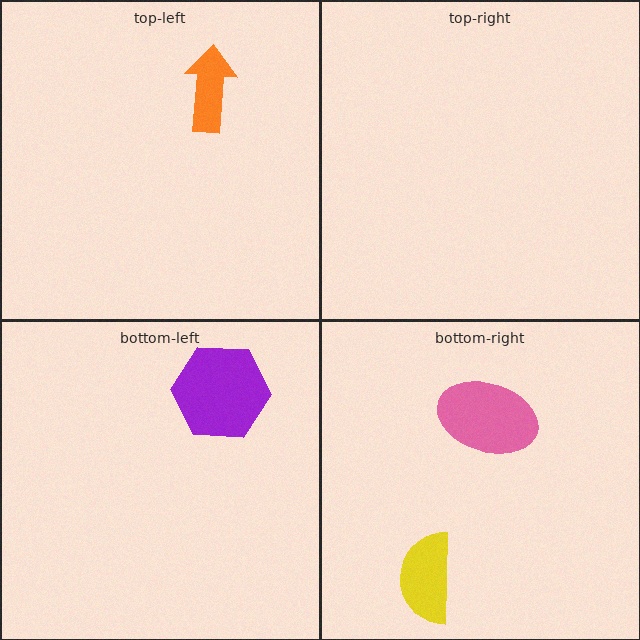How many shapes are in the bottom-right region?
2.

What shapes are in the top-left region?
The orange arrow.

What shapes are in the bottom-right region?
The yellow semicircle, the pink ellipse.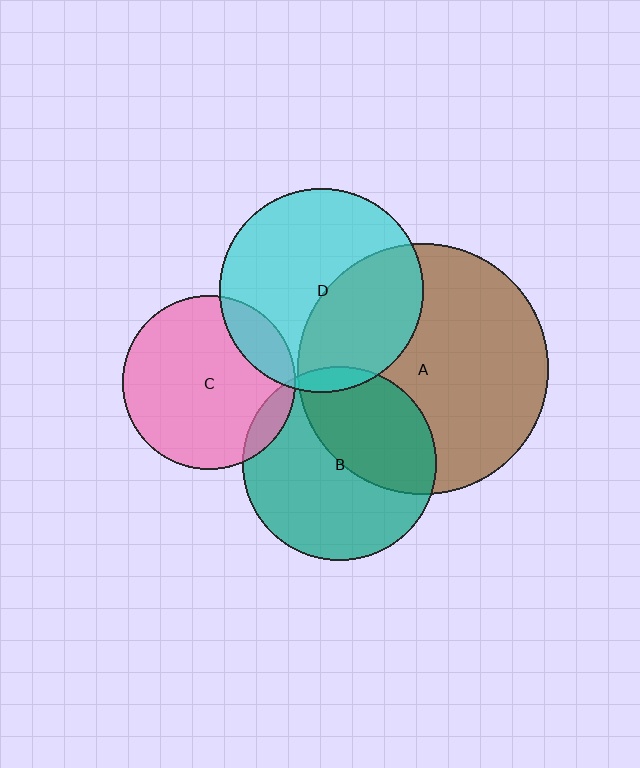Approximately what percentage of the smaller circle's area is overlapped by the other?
Approximately 40%.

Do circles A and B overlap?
Yes.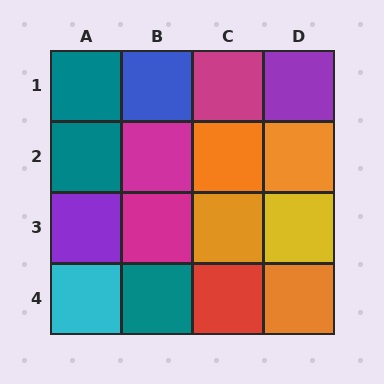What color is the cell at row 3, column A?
Purple.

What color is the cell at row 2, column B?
Magenta.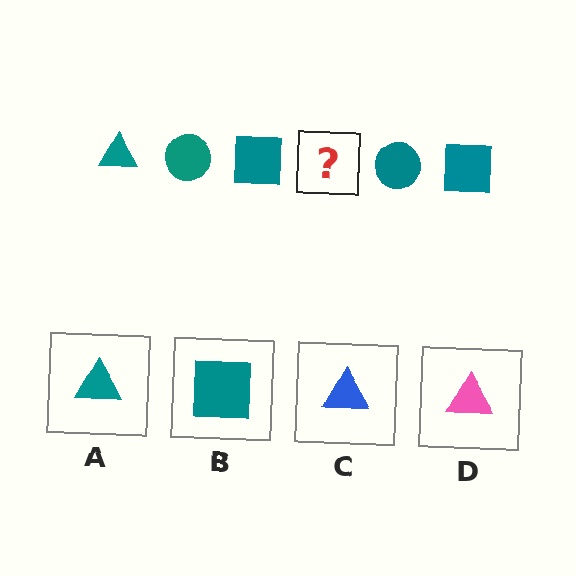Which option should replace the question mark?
Option A.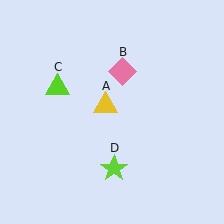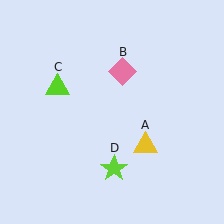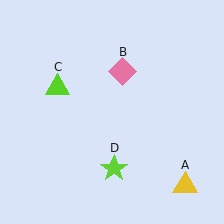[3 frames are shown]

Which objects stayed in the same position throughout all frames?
Pink diamond (object B) and lime triangle (object C) and lime star (object D) remained stationary.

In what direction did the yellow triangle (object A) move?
The yellow triangle (object A) moved down and to the right.